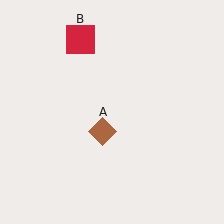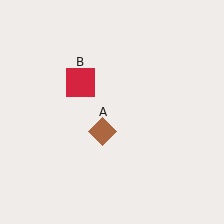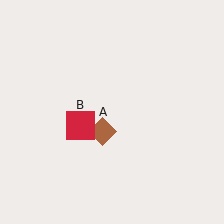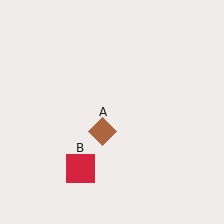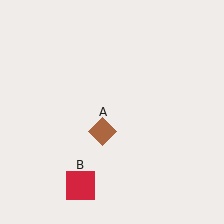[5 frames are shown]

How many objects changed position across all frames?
1 object changed position: red square (object B).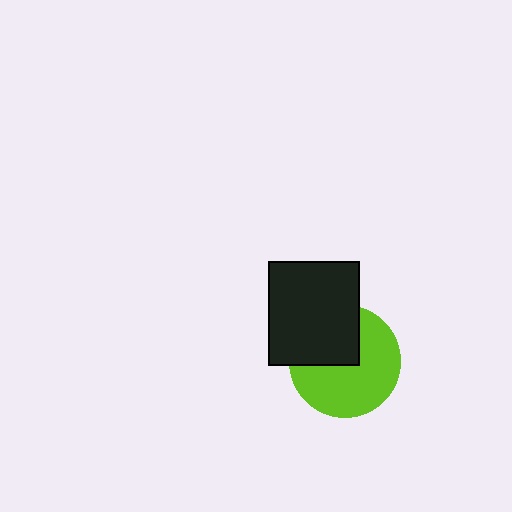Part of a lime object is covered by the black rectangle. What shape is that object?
It is a circle.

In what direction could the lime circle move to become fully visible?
The lime circle could move toward the lower-right. That would shift it out from behind the black rectangle entirely.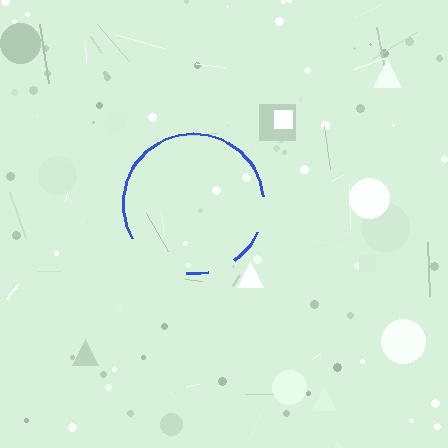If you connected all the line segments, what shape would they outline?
They would outline a circle.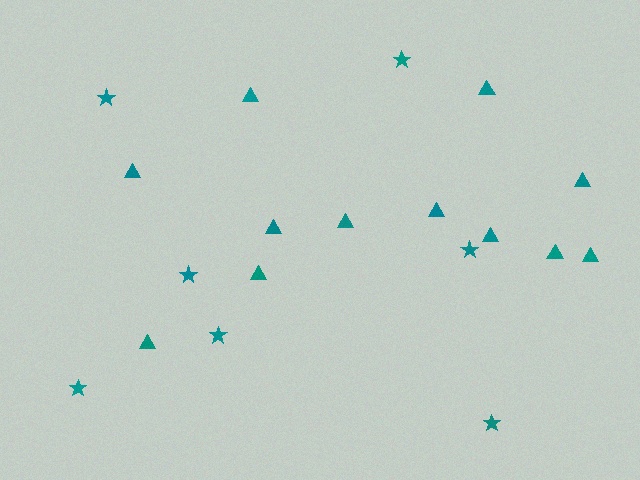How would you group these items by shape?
There are 2 groups: one group of stars (7) and one group of triangles (12).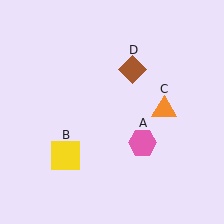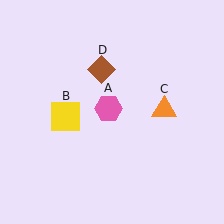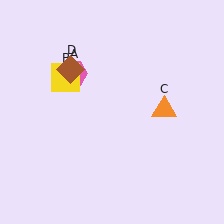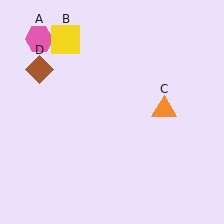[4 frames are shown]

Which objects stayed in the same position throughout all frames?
Orange triangle (object C) remained stationary.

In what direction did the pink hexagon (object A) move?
The pink hexagon (object A) moved up and to the left.